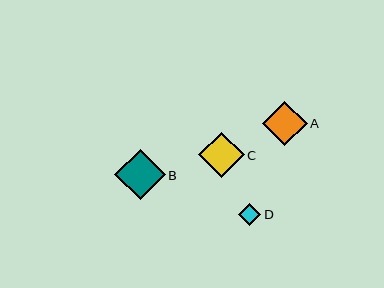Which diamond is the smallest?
Diamond D is the smallest with a size of approximately 22 pixels.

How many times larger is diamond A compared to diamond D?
Diamond A is approximately 2.0 times the size of diamond D.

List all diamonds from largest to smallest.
From largest to smallest: B, C, A, D.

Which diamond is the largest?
Diamond B is the largest with a size of approximately 51 pixels.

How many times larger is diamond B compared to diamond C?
Diamond B is approximately 1.1 times the size of diamond C.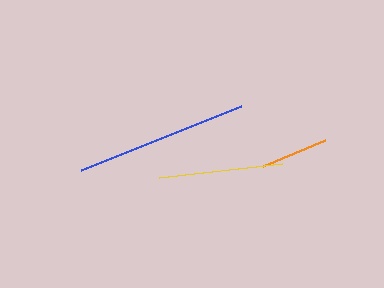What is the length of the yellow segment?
The yellow segment is approximately 123 pixels long.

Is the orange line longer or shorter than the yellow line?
The yellow line is longer than the orange line.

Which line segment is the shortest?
The orange line is the shortest at approximately 67 pixels.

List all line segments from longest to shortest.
From longest to shortest: blue, yellow, orange.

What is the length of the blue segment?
The blue segment is approximately 172 pixels long.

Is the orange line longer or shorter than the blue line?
The blue line is longer than the orange line.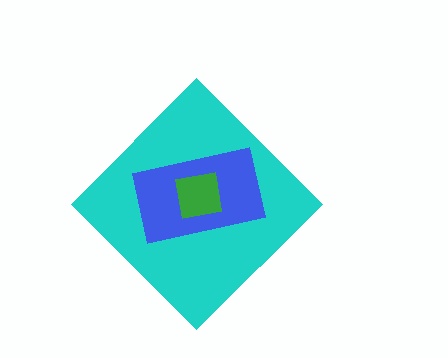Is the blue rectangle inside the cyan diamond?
Yes.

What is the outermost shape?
The cyan diamond.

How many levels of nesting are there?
3.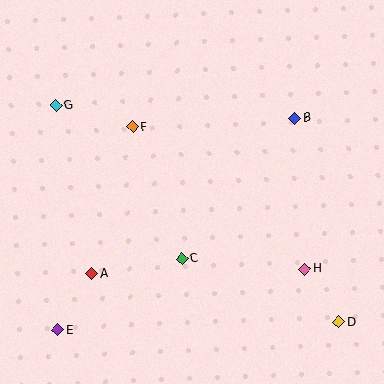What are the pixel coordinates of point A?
Point A is at (92, 274).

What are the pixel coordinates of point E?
Point E is at (58, 330).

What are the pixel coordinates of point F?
Point F is at (133, 127).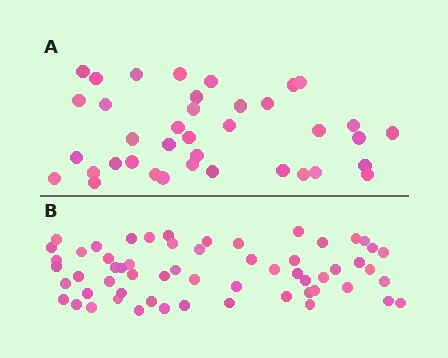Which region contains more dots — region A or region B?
Region B (the bottom region) has more dots.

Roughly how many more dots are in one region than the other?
Region B has approximately 20 more dots than region A.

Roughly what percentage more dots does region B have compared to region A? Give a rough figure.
About 55% more.